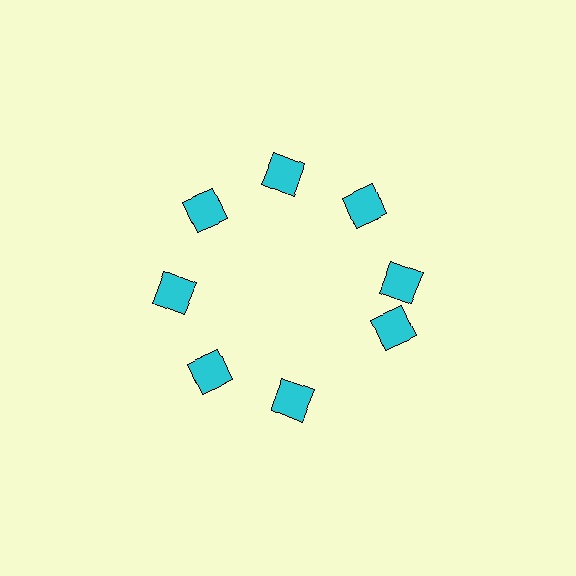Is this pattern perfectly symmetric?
No. The 8 cyan diamonds are arranged in a ring, but one element near the 4 o'clock position is rotated out of alignment along the ring, breaking the 8-fold rotational symmetry.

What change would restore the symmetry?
The symmetry would be restored by rotating it back into even spacing with its neighbors so that all 8 diamonds sit at equal angles and equal distance from the center.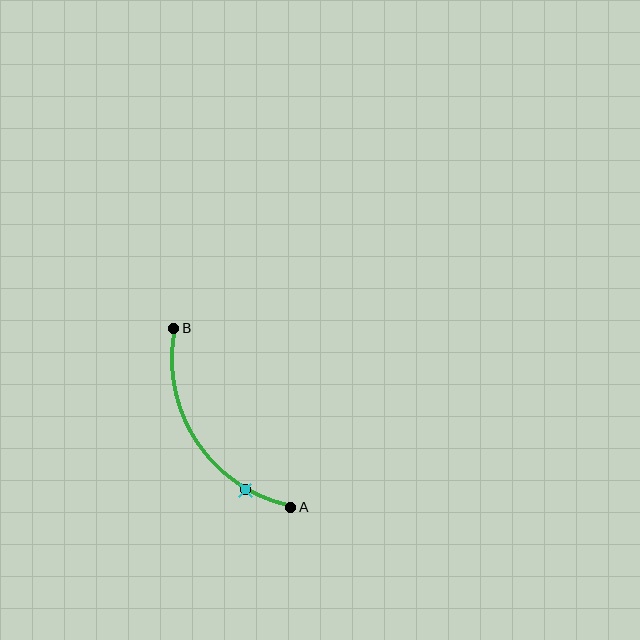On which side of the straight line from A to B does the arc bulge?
The arc bulges to the left of the straight line connecting A and B.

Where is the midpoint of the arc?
The arc midpoint is the point on the curve farthest from the straight line joining A and B. It sits to the left of that line.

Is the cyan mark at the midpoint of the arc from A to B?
No. The cyan mark lies on the arc but is closer to endpoint A. The arc midpoint would be at the point on the curve equidistant along the arc from both A and B.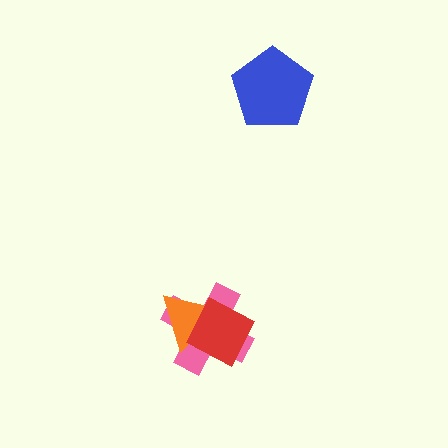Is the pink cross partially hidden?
Yes, it is partially covered by another shape.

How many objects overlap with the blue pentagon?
0 objects overlap with the blue pentagon.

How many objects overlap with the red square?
2 objects overlap with the red square.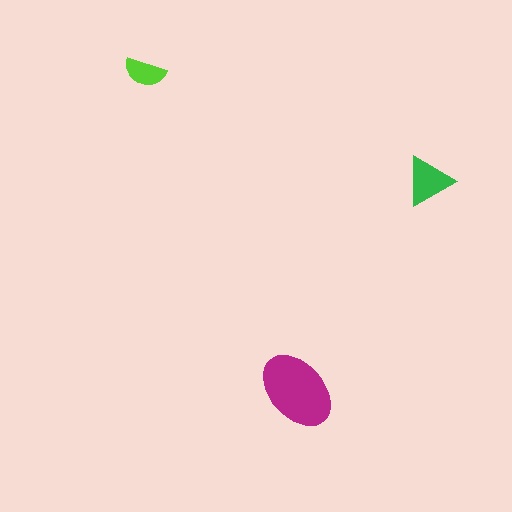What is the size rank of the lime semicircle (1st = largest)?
3rd.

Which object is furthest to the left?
The lime semicircle is leftmost.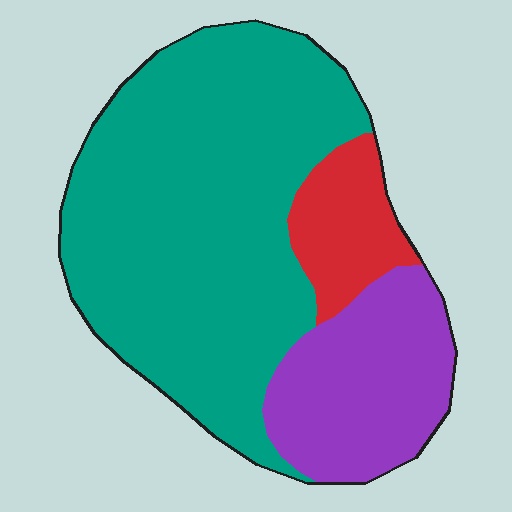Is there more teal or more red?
Teal.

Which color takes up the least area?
Red, at roughly 10%.